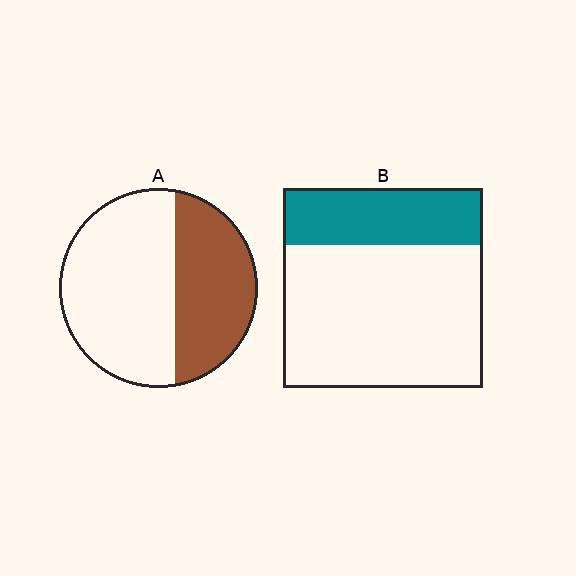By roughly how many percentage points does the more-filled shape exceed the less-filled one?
By roughly 10 percentage points (A over B).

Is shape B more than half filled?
No.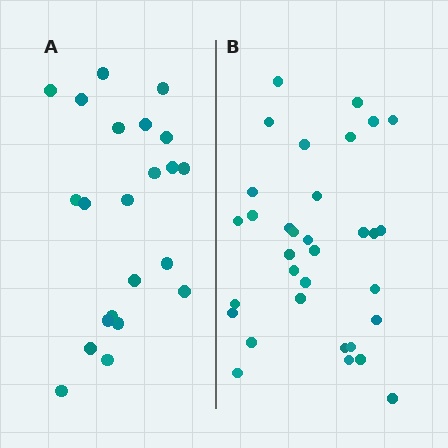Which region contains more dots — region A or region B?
Region B (the right region) has more dots.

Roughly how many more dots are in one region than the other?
Region B has roughly 12 or so more dots than region A.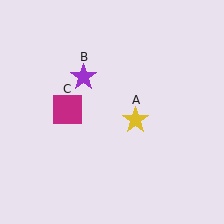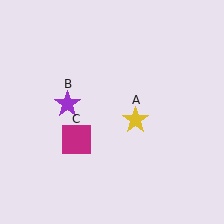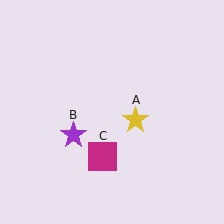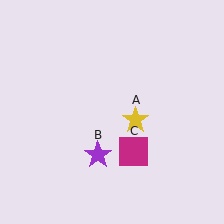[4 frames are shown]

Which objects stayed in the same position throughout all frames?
Yellow star (object A) remained stationary.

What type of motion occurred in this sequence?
The purple star (object B), magenta square (object C) rotated counterclockwise around the center of the scene.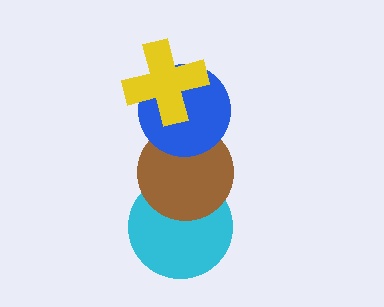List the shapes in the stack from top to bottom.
From top to bottom: the yellow cross, the blue circle, the brown circle, the cyan circle.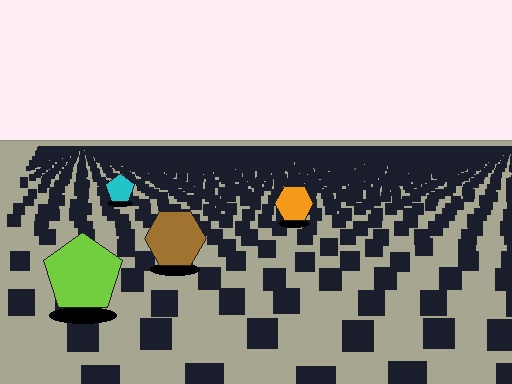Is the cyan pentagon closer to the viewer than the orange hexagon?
No. The orange hexagon is closer — you can tell from the texture gradient: the ground texture is coarser near it.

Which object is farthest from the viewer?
The cyan pentagon is farthest from the viewer. It appears smaller and the ground texture around it is denser.